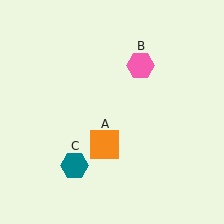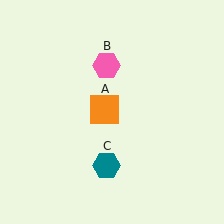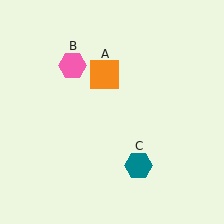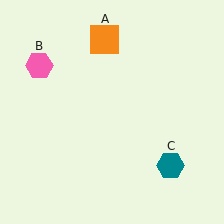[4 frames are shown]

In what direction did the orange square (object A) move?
The orange square (object A) moved up.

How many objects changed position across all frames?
3 objects changed position: orange square (object A), pink hexagon (object B), teal hexagon (object C).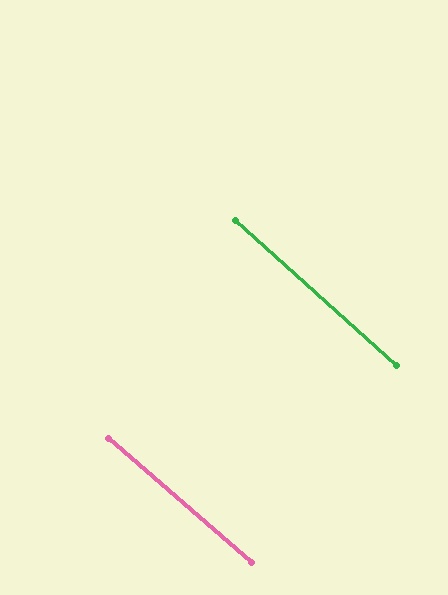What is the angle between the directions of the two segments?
Approximately 1 degree.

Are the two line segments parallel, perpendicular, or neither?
Parallel — their directions differ by only 1.1°.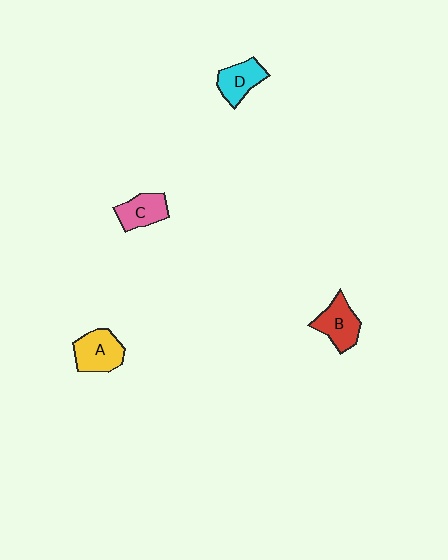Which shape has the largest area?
Shape A (yellow).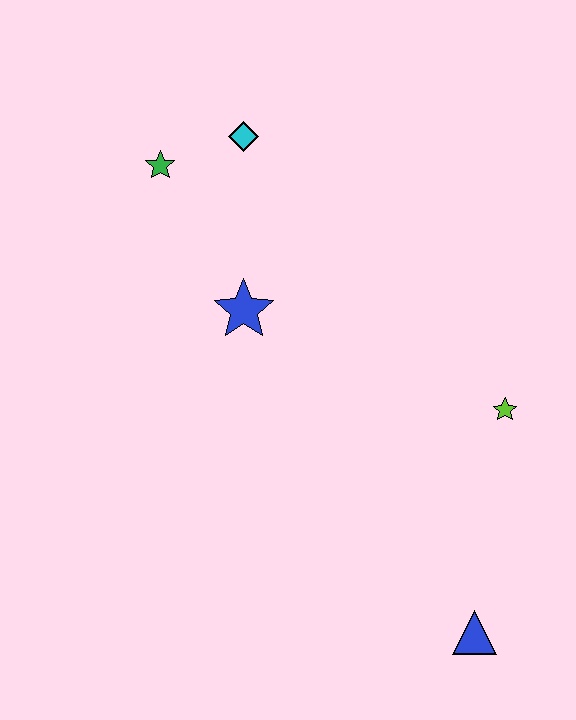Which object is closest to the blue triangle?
The lime star is closest to the blue triangle.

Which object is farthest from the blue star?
The blue triangle is farthest from the blue star.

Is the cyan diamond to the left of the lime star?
Yes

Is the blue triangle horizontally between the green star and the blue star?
No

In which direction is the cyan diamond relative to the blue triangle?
The cyan diamond is above the blue triangle.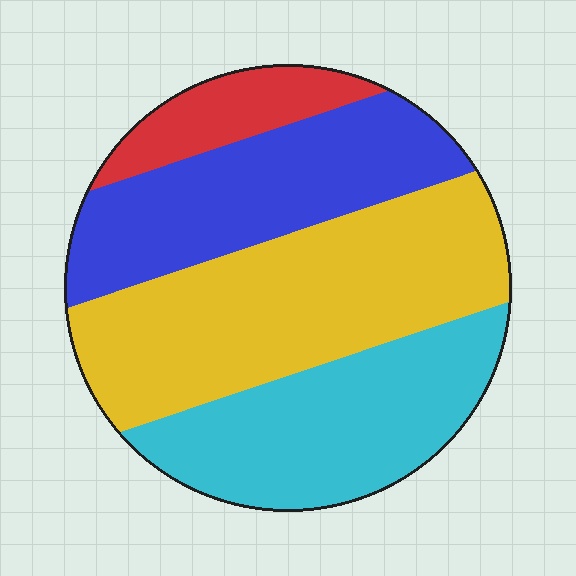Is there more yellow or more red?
Yellow.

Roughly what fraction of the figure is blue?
Blue takes up about one quarter (1/4) of the figure.